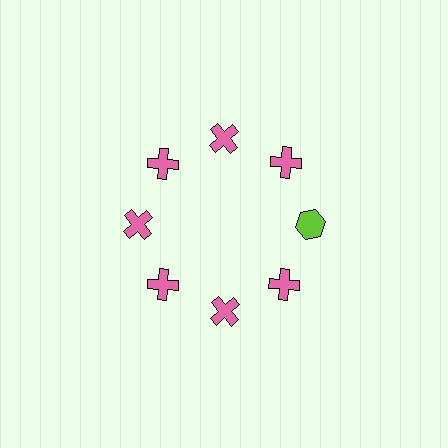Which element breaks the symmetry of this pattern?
The lime hexagon at roughly the 3 o'clock position breaks the symmetry. All other shapes are pink crosses.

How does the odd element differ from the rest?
It differs in both color (lime instead of pink) and shape (hexagon instead of cross).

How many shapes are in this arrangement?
There are 8 shapes arranged in a ring pattern.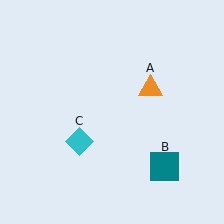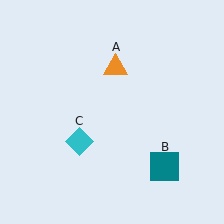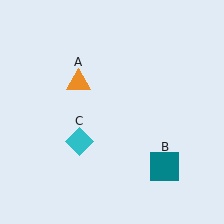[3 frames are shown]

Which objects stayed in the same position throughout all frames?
Teal square (object B) and cyan diamond (object C) remained stationary.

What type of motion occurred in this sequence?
The orange triangle (object A) rotated counterclockwise around the center of the scene.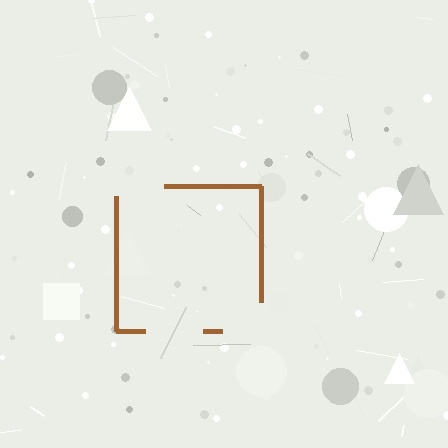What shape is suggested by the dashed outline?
The dashed outline suggests a square.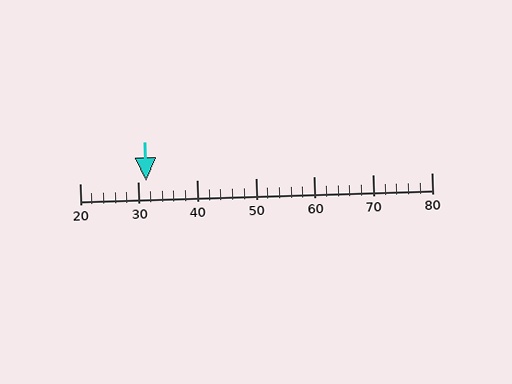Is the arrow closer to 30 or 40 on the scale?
The arrow is closer to 30.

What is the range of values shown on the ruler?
The ruler shows values from 20 to 80.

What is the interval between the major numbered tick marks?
The major tick marks are spaced 10 units apart.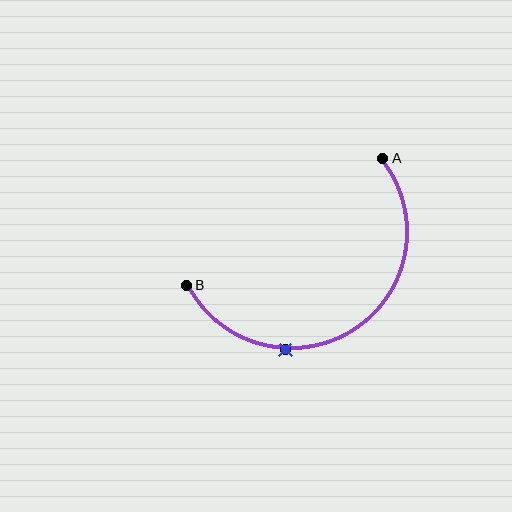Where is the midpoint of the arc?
The arc midpoint is the point on the curve farthest from the straight line joining A and B. It sits below that line.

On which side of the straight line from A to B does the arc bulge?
The arc bulges below the straight line connecting A and B.